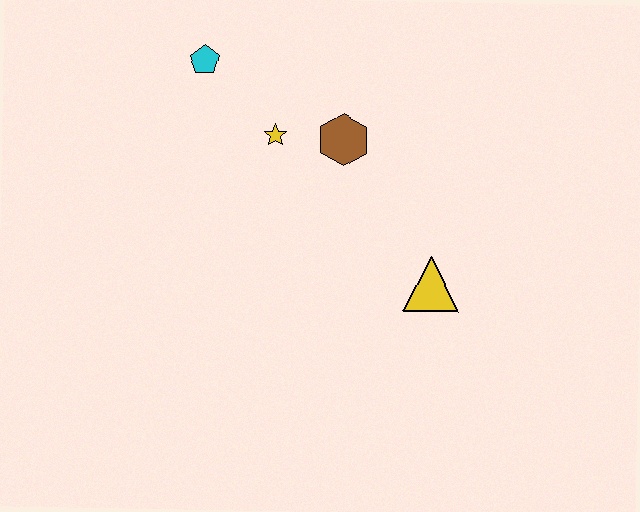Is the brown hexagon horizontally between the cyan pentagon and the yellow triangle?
Yes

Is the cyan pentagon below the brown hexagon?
No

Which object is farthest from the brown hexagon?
The yellow triangle is farthest from the brown hexagon.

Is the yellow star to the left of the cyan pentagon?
No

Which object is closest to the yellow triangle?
The brown hexagon is closest to the yellow triangle.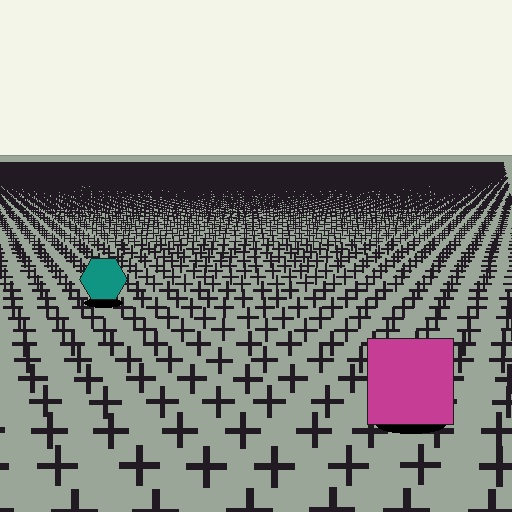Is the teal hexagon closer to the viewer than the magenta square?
No. The magenta square is closer — you can tell from the texture gradient: the ground texture is coarser near it.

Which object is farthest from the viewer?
The teal hexagon is farthest from the viewer. It appears smaller and the ground texture around it is denser.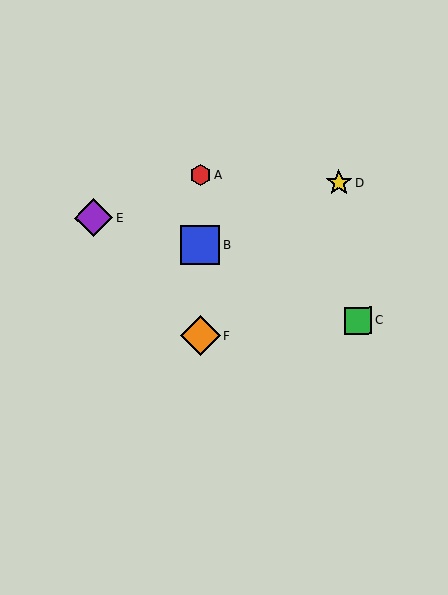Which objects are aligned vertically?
Objects A, B, F are aligned vertically.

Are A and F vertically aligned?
Yes, both are at x≈200.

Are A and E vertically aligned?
No, A is at x≈200 and E is at x≈93.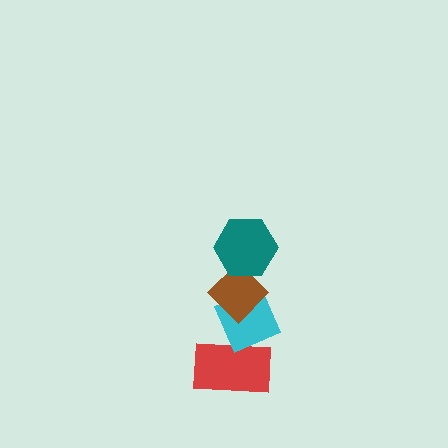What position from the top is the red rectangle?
The red rectangle is 4th from the top.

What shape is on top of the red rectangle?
The cyan diamond is on top of the red rectangle.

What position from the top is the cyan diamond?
The cyan diamond is 3rd from the top.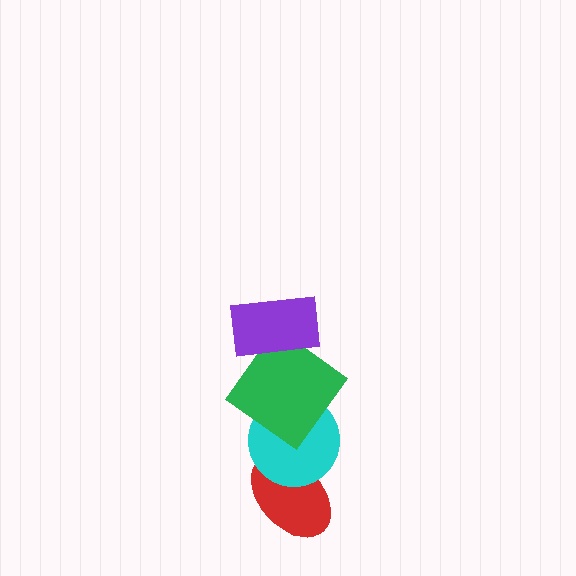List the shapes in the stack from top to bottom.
From top to bottom: the purple rectangle, the green diamond, the cyan circle, the red ellipse.